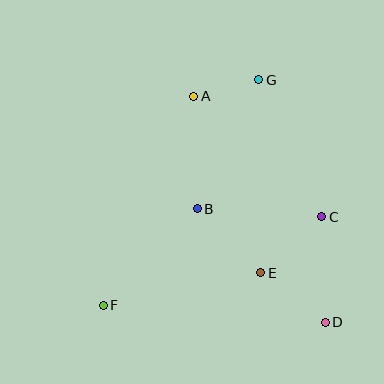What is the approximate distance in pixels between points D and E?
The distance between D and E is approximately 82 pixels.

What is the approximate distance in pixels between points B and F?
The distance between B and F is approximately 135 pixels.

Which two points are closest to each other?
Points A and G are closest to each other.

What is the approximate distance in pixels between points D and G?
The distance between D and G is approximately 252 pixels.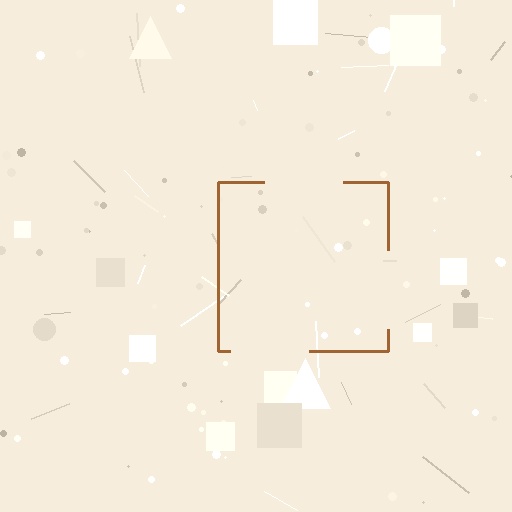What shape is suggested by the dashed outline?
The dashed outline suggests a square.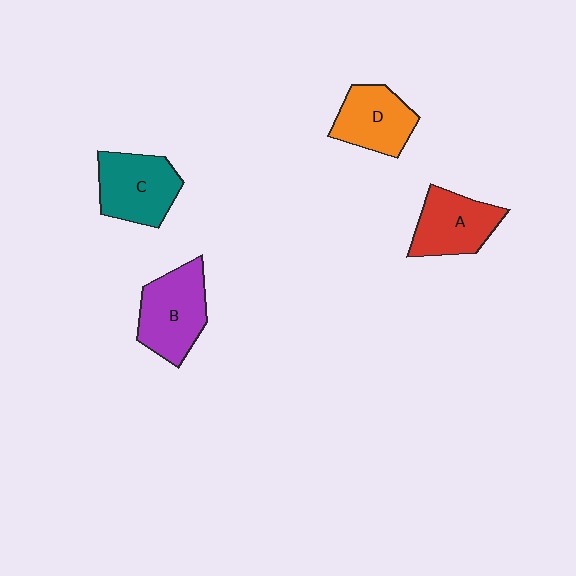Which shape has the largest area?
Shape B (purple).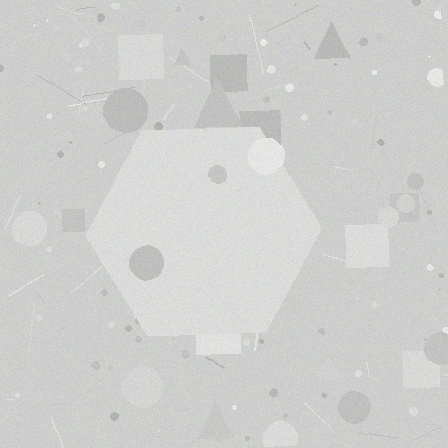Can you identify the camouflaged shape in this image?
The camouflaged shape is a hexagon.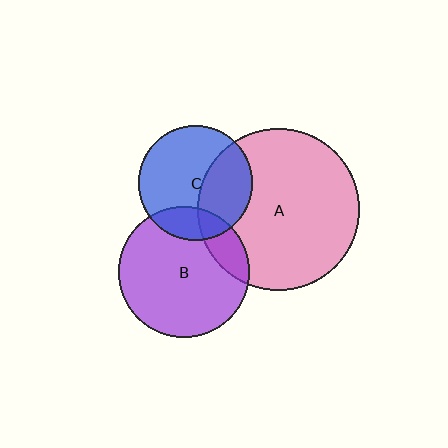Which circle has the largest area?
Circle A (pink).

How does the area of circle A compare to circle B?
Approximately 1.5 times.